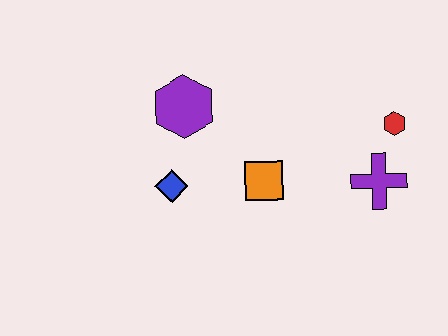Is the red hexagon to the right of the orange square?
Yes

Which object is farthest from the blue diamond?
The red hexagon is farthest from the blue diamond.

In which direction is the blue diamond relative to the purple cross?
The blue diamond is to the left of the purple cross.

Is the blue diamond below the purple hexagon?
Yes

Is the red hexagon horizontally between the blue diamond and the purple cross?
No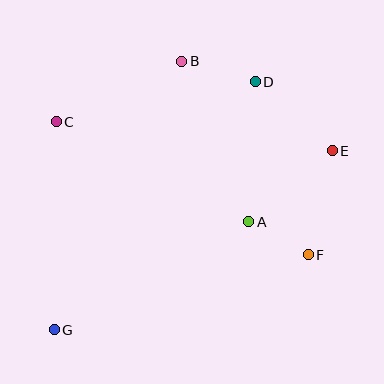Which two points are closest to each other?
Points A and F are closest to each other.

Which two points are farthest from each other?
Points E and G are farthest from each other.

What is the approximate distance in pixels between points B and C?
The distance between B and C is approximately 140 pixels.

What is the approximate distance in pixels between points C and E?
The distance between C and E is approximately 278 pixels.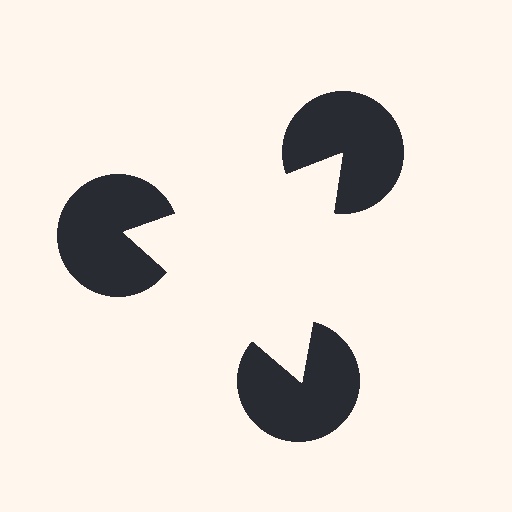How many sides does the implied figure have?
3 sides.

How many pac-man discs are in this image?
There are 3 — one at each vertex of the illusory triangle.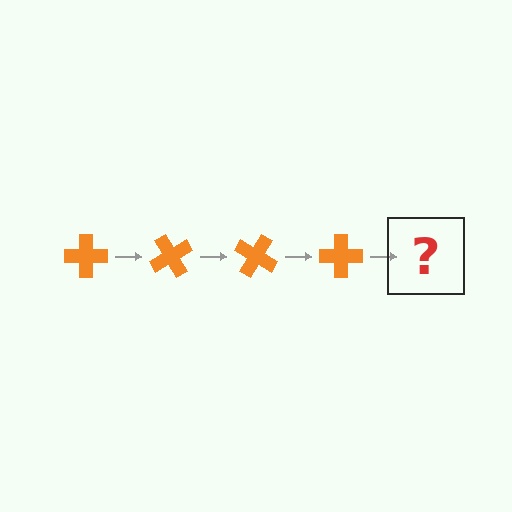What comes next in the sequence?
The next element should be an orange cross rotated 240 degrees.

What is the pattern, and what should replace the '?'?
The pattern is that the cross rotates 60 degrees each step. The '?' should be an orange cross rotated 240 degrees.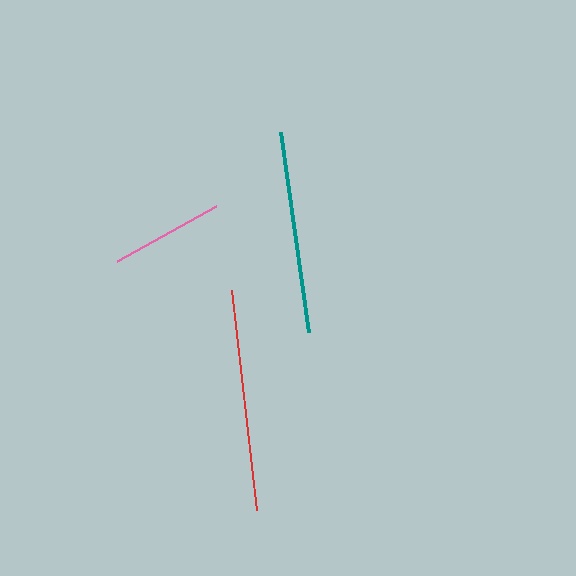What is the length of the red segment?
The red segment is approximately 221 pixels long.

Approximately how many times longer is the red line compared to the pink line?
The red line is approximately 1.9 times the length of the pink line.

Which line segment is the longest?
The red line is the longest at approximately 221 pixels.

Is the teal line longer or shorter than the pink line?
The teal line is longer than the pink line.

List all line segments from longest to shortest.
From longest to shortest: red, teal, pink.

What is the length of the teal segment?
The teal segment is approximately 202 pixels long.